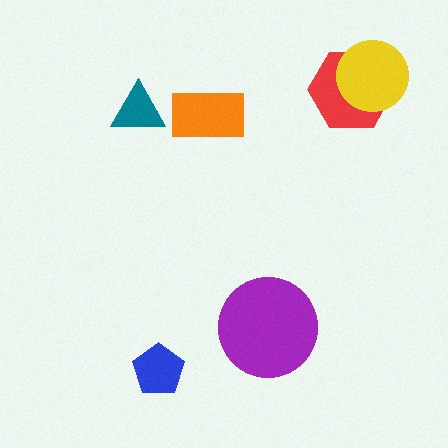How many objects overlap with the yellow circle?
1 object overlaps with the yellow circle.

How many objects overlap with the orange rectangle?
0 objects overlap with the orange rectangle.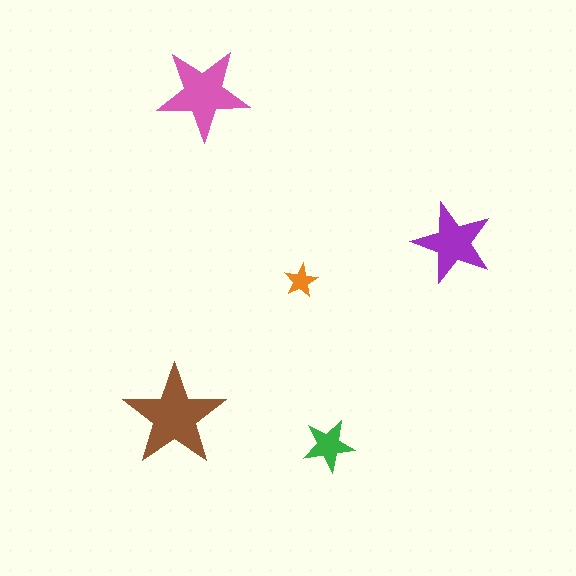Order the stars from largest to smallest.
the brown one, the pink one, the purple one, the green one, the orange one.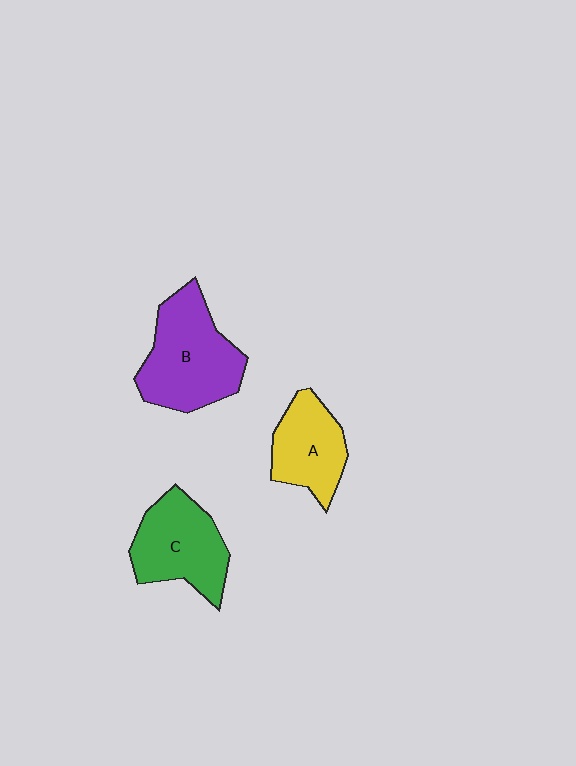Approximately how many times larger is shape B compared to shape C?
Approximately 1.2 times.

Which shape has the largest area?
Shape B (purple).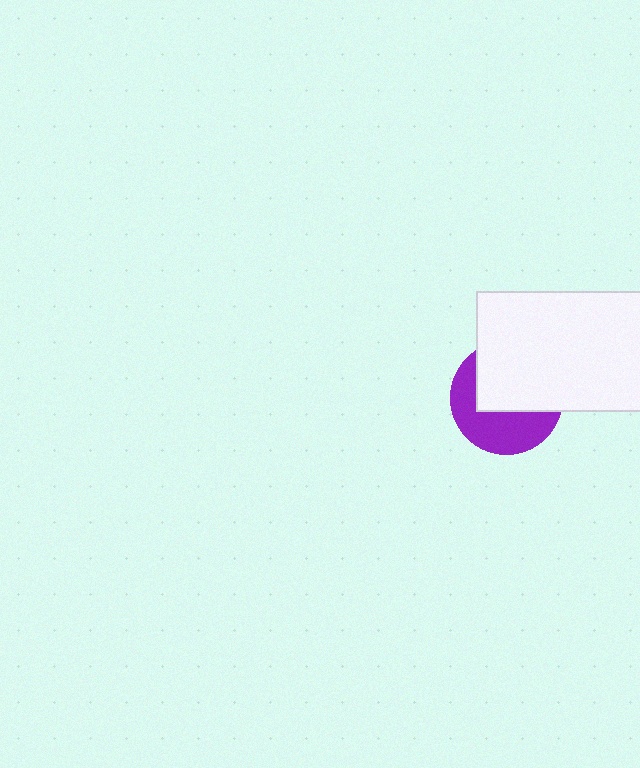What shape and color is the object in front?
The object in front is a white rectangle.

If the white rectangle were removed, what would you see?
You would see the complete purple circle.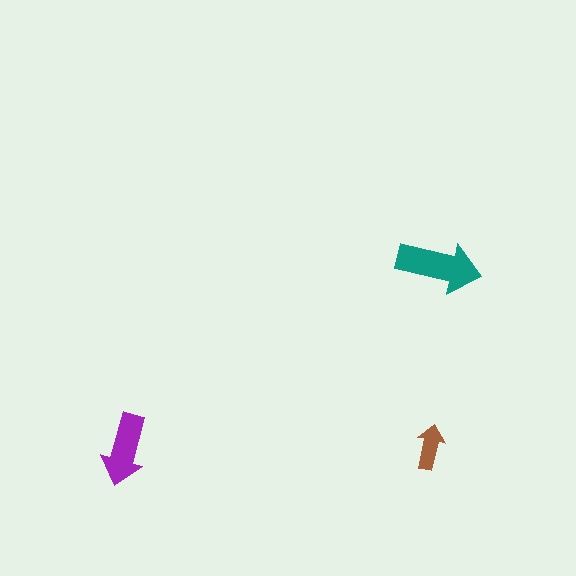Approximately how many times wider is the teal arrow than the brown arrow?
About 2 times wider.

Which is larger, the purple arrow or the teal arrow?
The teal one.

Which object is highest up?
The teal arrow is topmost.